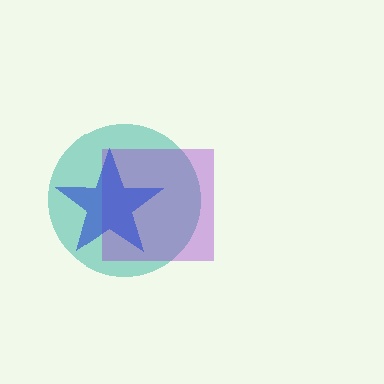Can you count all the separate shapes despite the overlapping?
Yes, there are 3 separate shapes.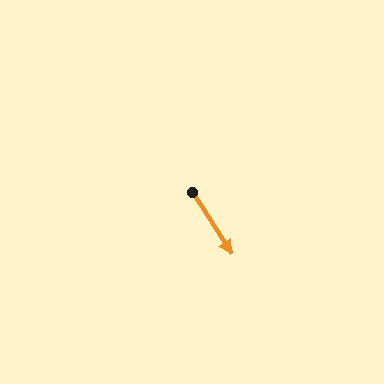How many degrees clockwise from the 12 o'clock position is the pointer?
Approximately 147 degrees.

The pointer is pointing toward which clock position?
Roughly 5 o'clock.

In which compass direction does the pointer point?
Southeast.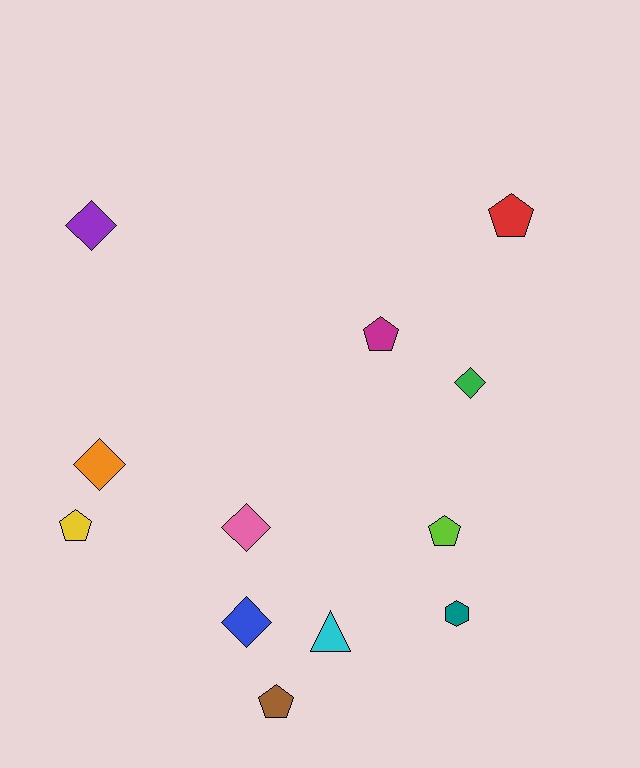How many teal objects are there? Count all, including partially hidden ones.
There is 1 teal object.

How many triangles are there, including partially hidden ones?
There is 1 triangle.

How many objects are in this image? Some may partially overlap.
There are 12 objects.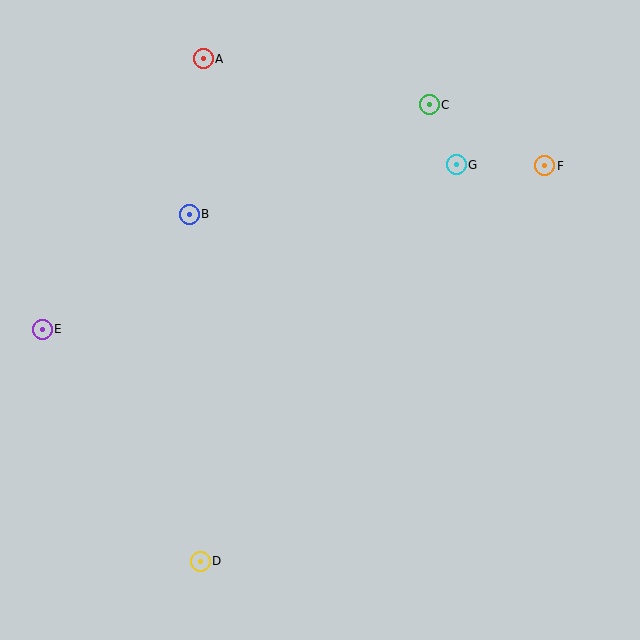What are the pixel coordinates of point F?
Point F is at (545, 166).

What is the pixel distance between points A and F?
The distance between A and F is 358 pixels.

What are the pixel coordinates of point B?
Point B is at (189, 214).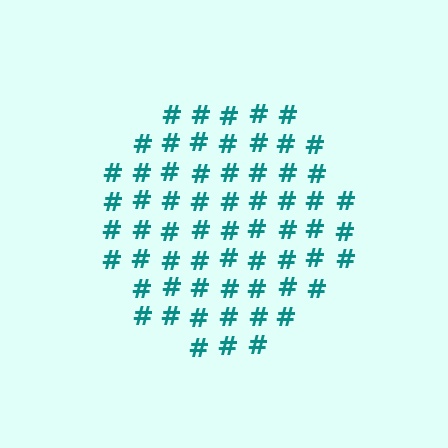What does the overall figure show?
The overall figure shows a circle.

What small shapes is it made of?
It is made of small hash symbols.